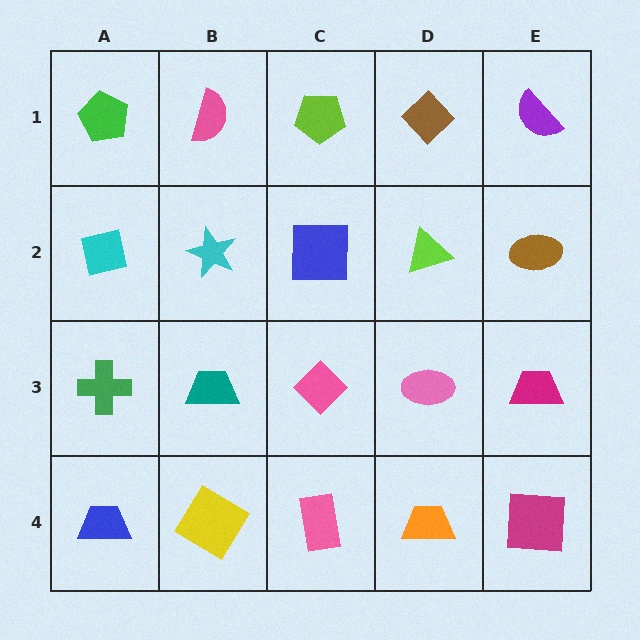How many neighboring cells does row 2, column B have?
4.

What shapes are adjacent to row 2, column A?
A green pentagon (row 1, column A), a green cross (row 3, column A), a cyan star (row 2, column B).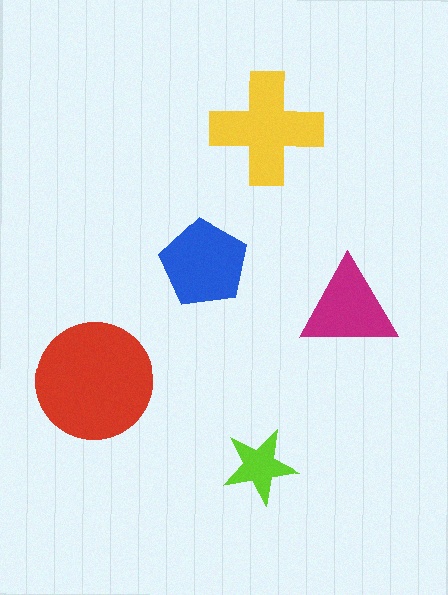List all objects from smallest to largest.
The lime star, the magenta triangle, the blue pentagon, the yellow cross, the red circle.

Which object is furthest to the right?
The magenta triangle is rightmost.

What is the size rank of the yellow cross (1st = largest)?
2nd.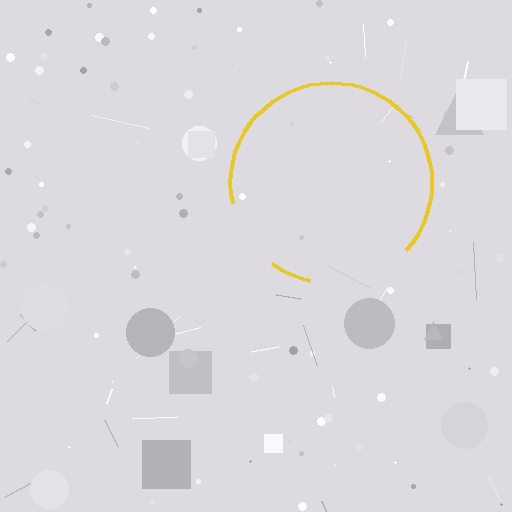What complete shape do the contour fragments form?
The contour fragments form a circle.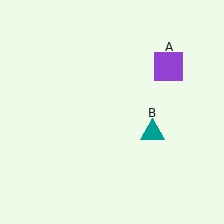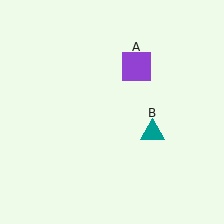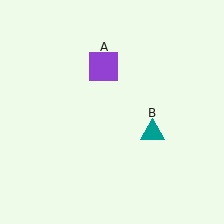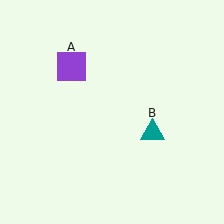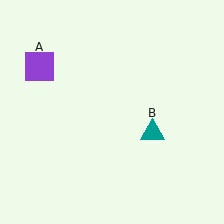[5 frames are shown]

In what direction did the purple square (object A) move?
The purple square (object A) moved left.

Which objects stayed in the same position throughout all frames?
Teal triangle (object B) remained stationary.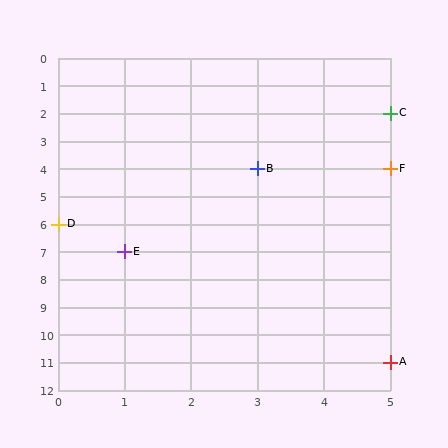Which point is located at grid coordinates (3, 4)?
Point B is at (3, 4).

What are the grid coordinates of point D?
Point D is at grid coordinates (0, 6).